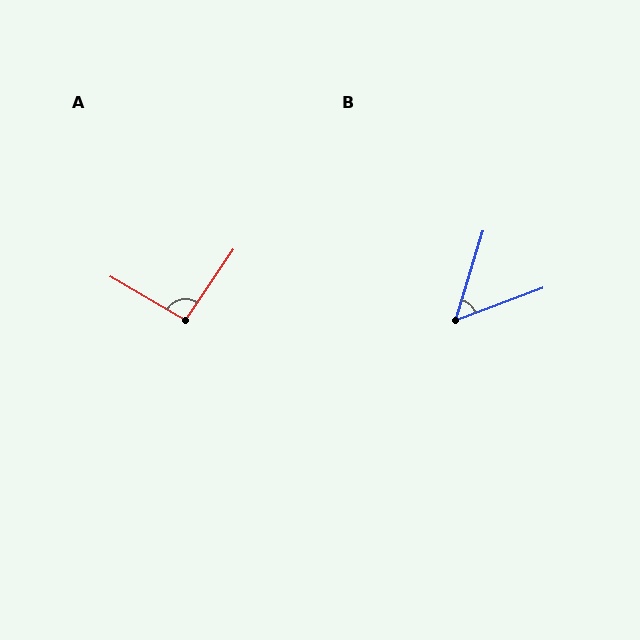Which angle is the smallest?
B, at approximately 53 degrees.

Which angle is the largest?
A, at approximately 94 degrees.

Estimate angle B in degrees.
Approximately 53 degrees.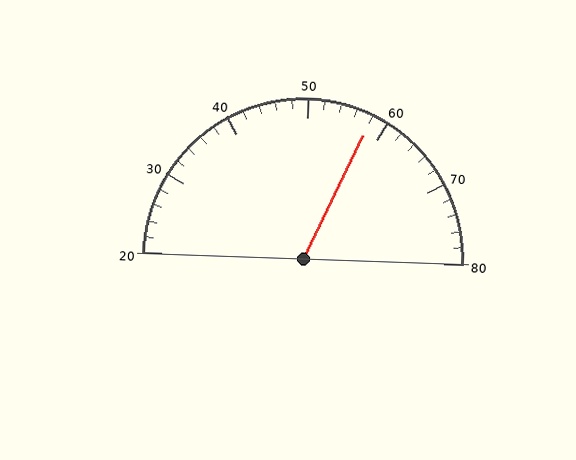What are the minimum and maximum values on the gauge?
The gauge ranges from 20 to 80.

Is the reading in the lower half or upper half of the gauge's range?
The reading is in the upper half of the range (20 to 80).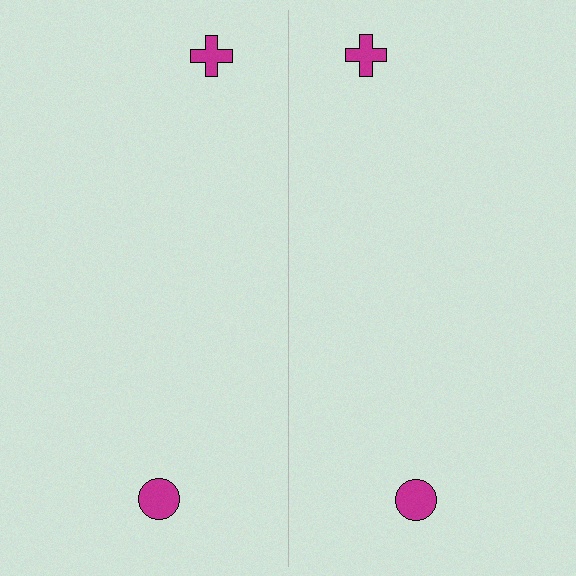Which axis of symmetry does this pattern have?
The pattern has a vertical axis of symmetry running through the center of the image.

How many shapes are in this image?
There are 4 shapes in this image.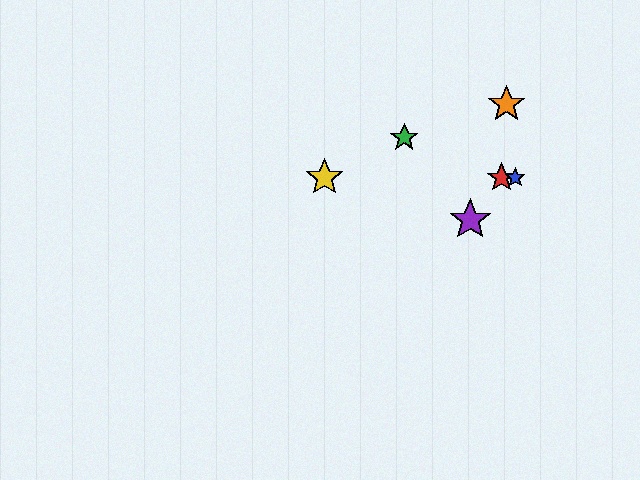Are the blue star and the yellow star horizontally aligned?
Yes, both are at y≈178.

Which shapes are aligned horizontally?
The red star, the blue star, the yellow star are aligned horizontally.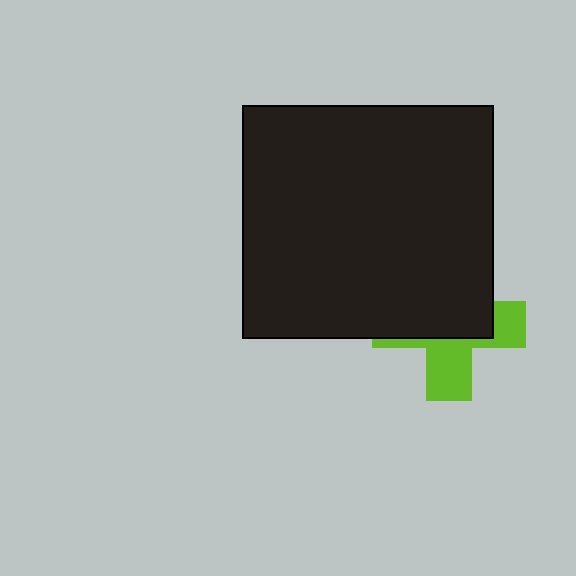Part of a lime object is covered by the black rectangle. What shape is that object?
It is a cross.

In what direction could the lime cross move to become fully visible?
The lime cross could move down. That would shift it out from behind the black rectangle entirely.